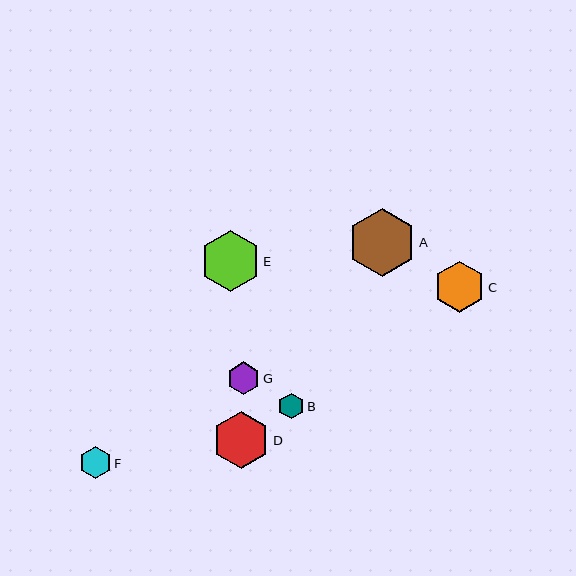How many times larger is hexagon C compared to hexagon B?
Hexagon C is approximately 2.0 times the size of hexagon B.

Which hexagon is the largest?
Hexagon A is the largest with a size of approximately 68 pixels.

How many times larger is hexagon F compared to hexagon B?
Hexagon F is approximately 1.2 times the size of hexagon B.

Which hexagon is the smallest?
Hexagon B is the smallest with a size of approximately 26 pixels.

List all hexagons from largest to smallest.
From largest to smallest: A, E, D, C, G, F, B.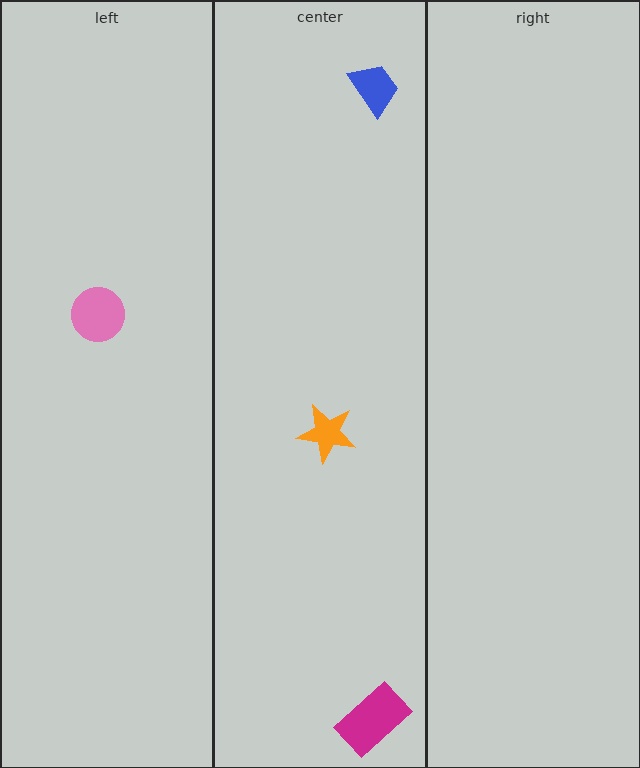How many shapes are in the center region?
3.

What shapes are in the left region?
The pink circle.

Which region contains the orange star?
The center region.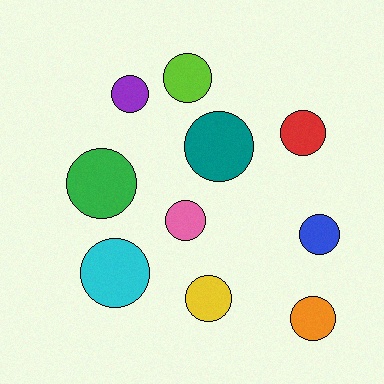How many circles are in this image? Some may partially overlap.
There are 10 circles.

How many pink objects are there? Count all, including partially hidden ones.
There is 1 pink object.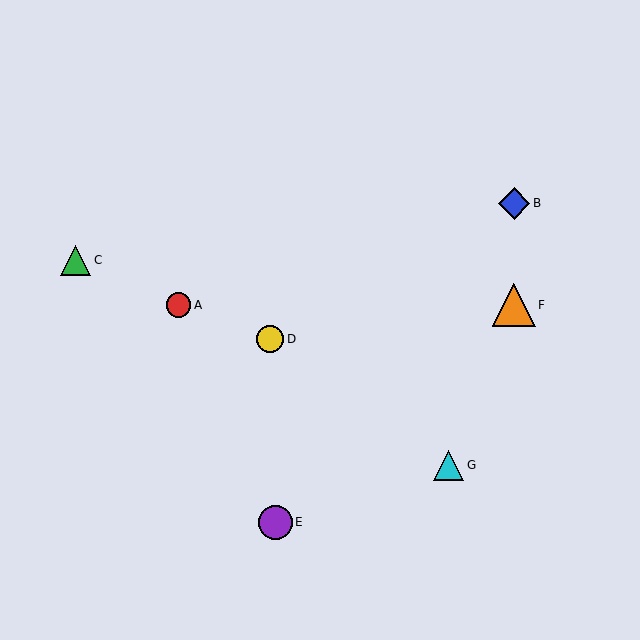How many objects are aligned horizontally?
2 objects (A, F) are aligned horizontally.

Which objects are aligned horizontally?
Objects A, F are aligned horizontally.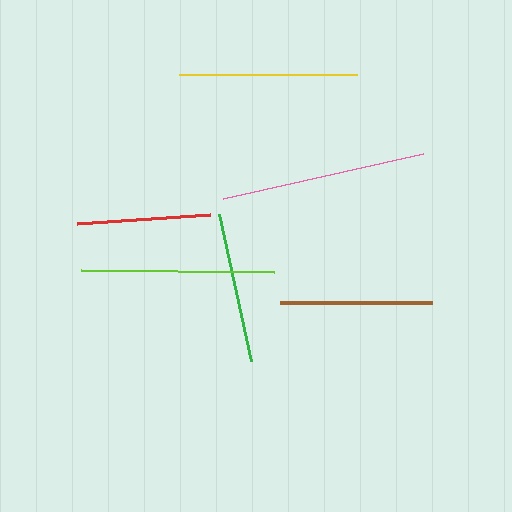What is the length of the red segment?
The red segment is approximately 133 pixels long.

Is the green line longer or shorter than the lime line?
The lime line is longer than the green line.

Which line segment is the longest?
The pink line is the longest at approximately 205 pixels.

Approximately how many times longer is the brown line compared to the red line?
The brown line is approximately 1.1 times the length of the red line.